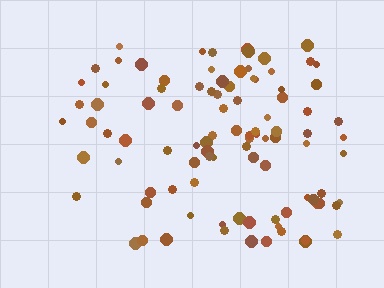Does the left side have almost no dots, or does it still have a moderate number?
Still a moderate number, just noticeably fewer than the right.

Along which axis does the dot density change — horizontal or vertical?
Horizontal.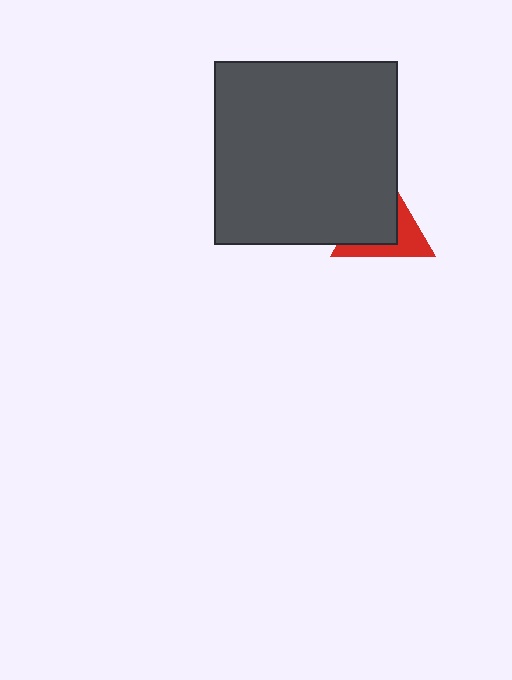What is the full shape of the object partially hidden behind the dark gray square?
The partially hidden object is a red triangle.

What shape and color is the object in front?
The object in front is a dark gray square.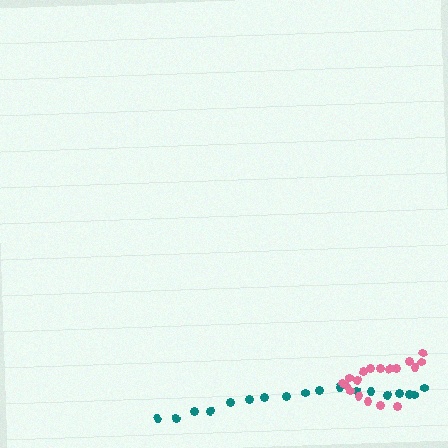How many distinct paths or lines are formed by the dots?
There are 2 distinct paths.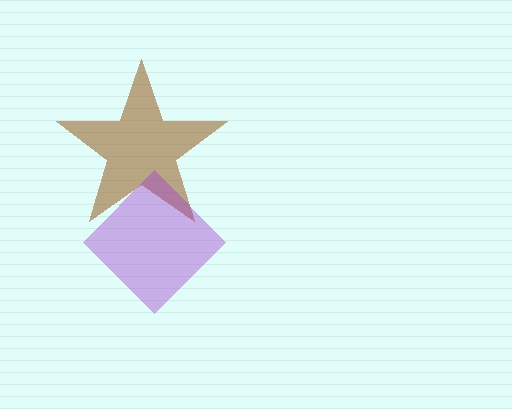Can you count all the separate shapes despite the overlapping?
Yes, there are 2 separate shapes.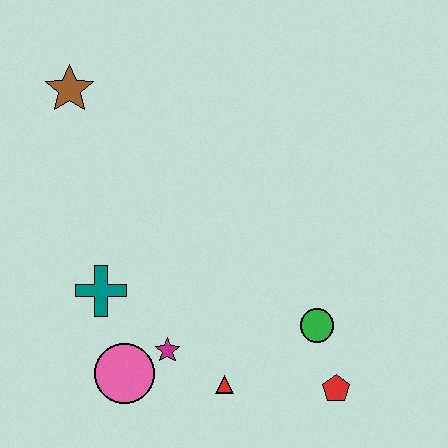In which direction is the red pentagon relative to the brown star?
The red pentagon is below the brown star.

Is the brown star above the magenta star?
Yes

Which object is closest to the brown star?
The teal cross is closest to the brown star.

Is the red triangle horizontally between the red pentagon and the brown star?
Yes